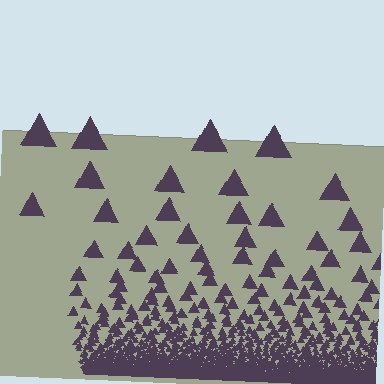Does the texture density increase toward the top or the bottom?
Density increases toward the bottom.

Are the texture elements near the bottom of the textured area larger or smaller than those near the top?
Smaller. The gradient is inverted — elements near the bottom are smaller and denser.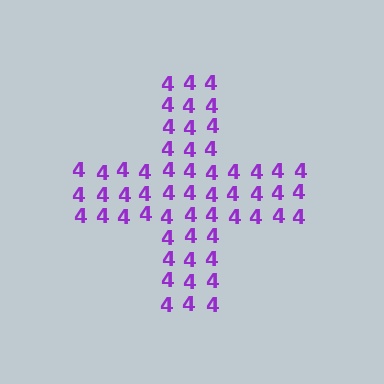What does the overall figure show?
The overall figure shows a cross.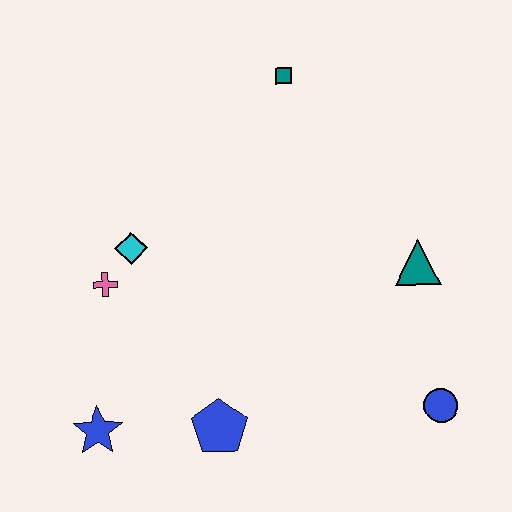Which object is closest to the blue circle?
The teal triangle is closest to the blue circle.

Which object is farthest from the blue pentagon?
The teal square is farthest from the blue pentagon.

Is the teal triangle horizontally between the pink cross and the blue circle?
Yes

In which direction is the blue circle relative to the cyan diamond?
The blue circle is to the right of the cyan diamond.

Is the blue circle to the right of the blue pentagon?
Yes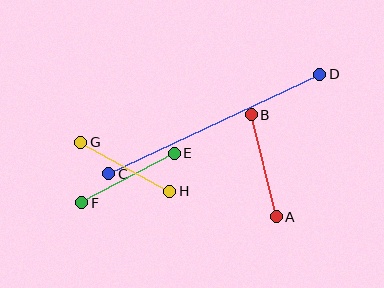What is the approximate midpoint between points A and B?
The midpoint is at approximately (264, 166) pixels.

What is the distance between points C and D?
The distance is approximately 234 pixels.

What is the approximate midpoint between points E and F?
The midpoint is at approximately (128, 178) pixels.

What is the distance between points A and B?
The distance is approximately 105 pixels.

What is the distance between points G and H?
The distance is approximately 101 pixels.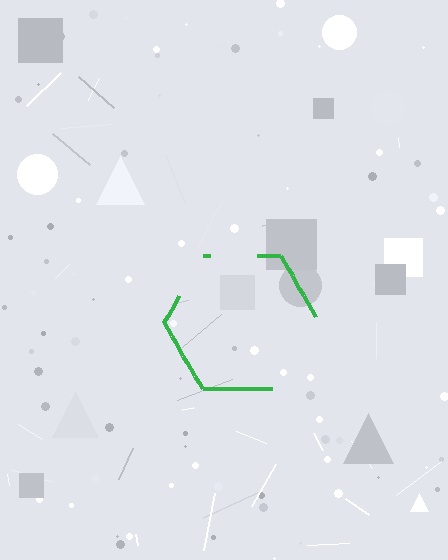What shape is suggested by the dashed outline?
The dashed outline suggests a hexagon.